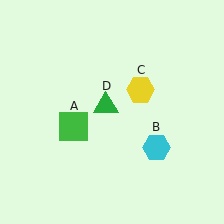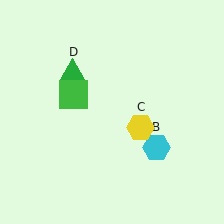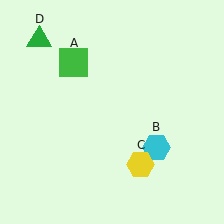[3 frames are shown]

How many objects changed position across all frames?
3 objects changed position: green square (object A), yellow hexagon (object C), green triangle (object D).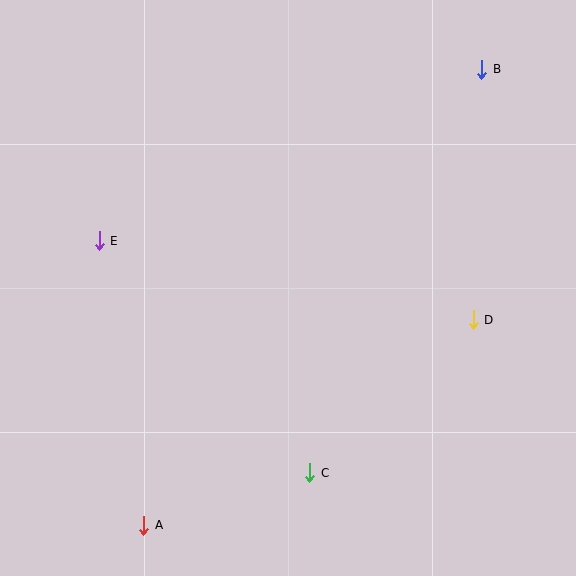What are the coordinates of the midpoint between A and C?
The midpoint between A and C is at (227, 499).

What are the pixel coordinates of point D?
Point D is at (473, 320).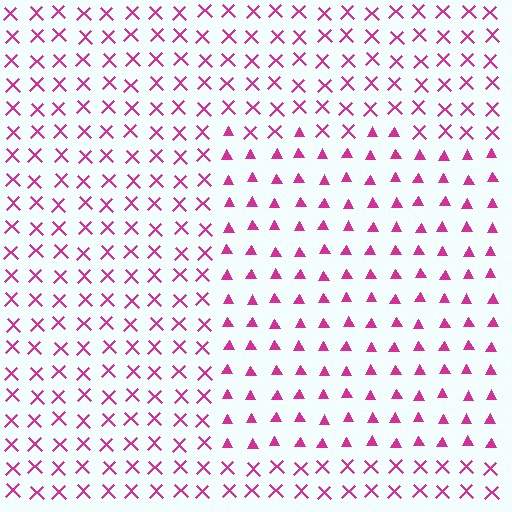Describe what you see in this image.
The image is filled with small magenta elements arranged in a uniform grid. A rectangle-shaped region contains triangles, while the surrounding area contains X marks. The boundary is defined purely by the change in element shape.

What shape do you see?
I see a rectangle.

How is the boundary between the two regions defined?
The boundary is defined by a change in element shape: triangles inside vs. X marks outside. All elements share the same color and spacing.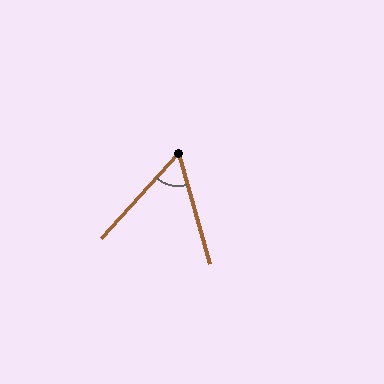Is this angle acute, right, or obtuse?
It is acute.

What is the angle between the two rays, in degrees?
Approximately 58 degrees.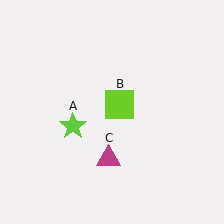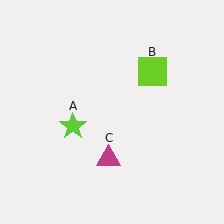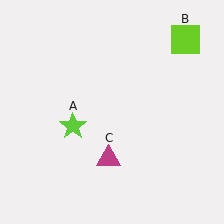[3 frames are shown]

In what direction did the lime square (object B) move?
The lime square (object B) moved up and to the right.